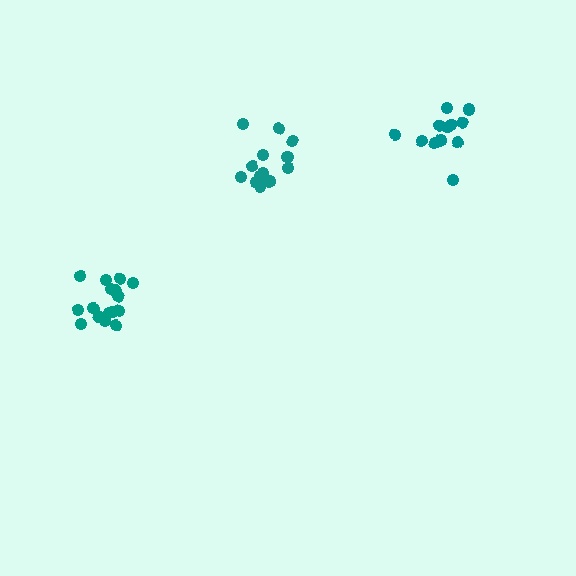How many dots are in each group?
Group 1: 16 dots, Group 2: 13 dots, Group 3: 12 dots (41 total).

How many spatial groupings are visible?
There are 3 spatial groupings.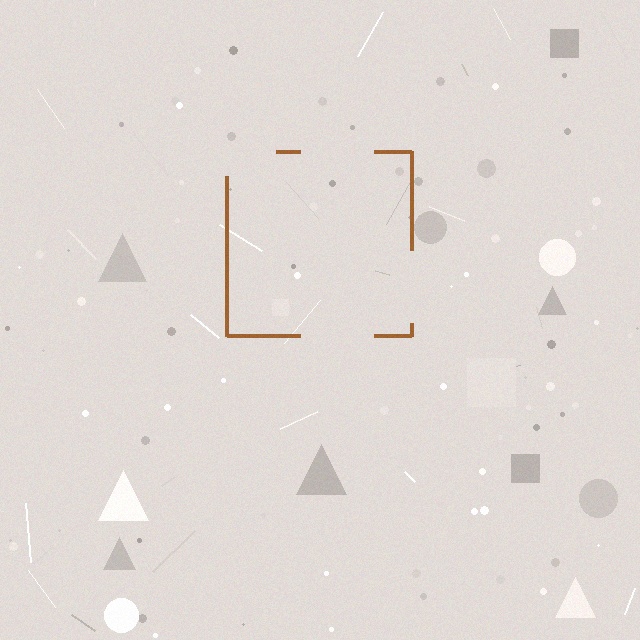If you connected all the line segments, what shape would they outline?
They would outline a square.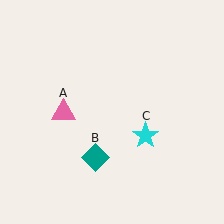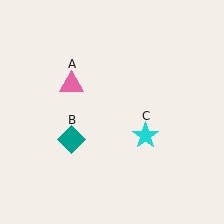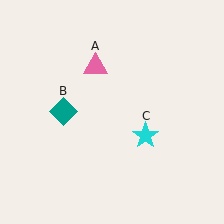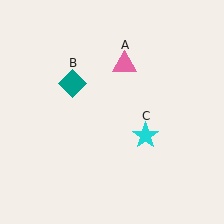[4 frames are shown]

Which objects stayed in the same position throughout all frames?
Cyan star (object C) remained stationary.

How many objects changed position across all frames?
2 objects changed position: pink triangle (object A), teal diamond (object B).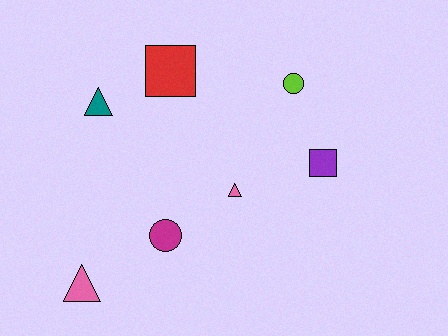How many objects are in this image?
There are 7 objects.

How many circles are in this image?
There are 2 circles.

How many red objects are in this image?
There is 1 red object.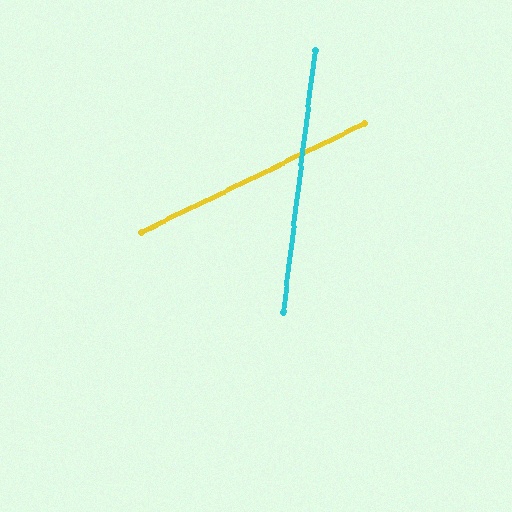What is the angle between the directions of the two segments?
Approximately 57 degrees.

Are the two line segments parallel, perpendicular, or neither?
Neither parallel nor perpendicular — they differ by about 57°.